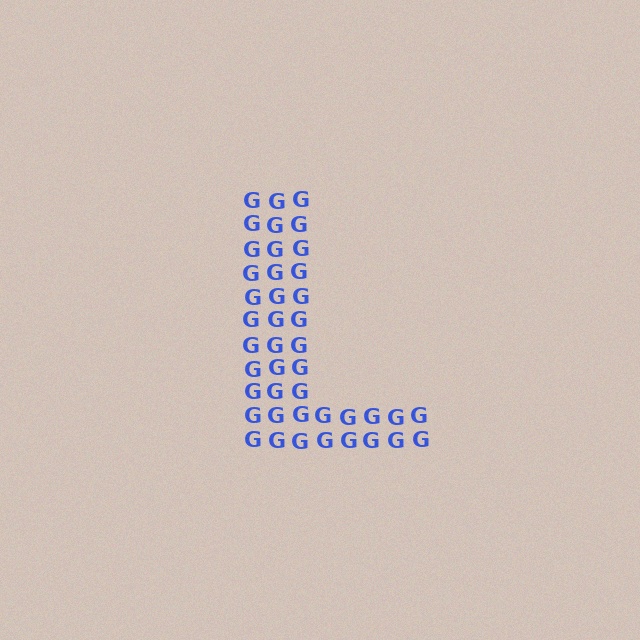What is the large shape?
The large shape is the letter L.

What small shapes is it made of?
It is made of small letter G's.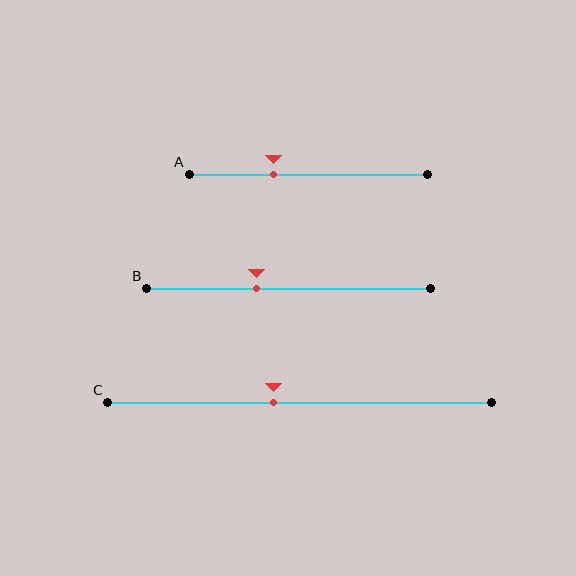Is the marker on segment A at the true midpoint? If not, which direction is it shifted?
No, the marker on segment A is shifted to the left by about 14% of the segment length.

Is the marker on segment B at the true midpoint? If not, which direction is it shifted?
No, the marker on segment B is shifted to the left by about 11% of the segment length.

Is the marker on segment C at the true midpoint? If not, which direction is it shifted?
No, the marker on segment C is shifted to the left by about 7% of the segment length.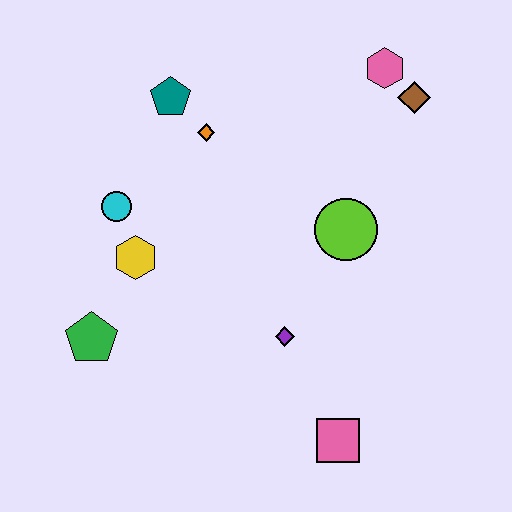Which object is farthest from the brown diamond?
The green pentagon is farthest from the brown diamond.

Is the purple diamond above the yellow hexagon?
No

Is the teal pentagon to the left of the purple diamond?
Yes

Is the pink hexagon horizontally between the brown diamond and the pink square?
Yes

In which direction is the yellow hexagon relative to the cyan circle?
The yellow hexagon is below the cyan circle.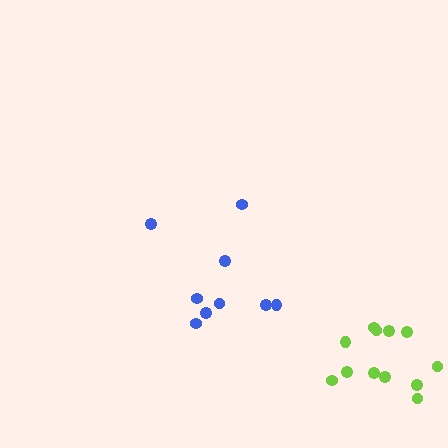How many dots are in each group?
Group 1: 12 dots, Group 2: 9 dots (21 total).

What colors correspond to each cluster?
The clusters are colored: lime, blue.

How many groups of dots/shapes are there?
There are 2 groups.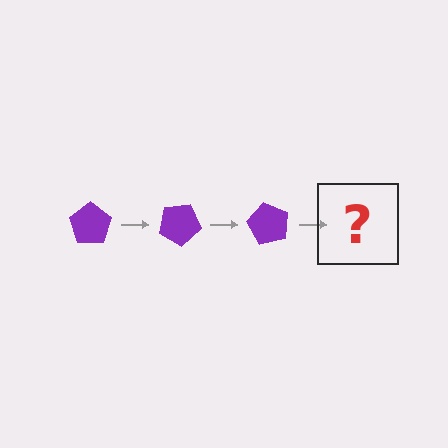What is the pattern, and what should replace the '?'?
The pattern is that the pentagon rotates 30 degrees each step. The '?' should be a purple pentagon rotated 90 degrees.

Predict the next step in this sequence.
The next step is a purple pentagon rotated 90 degrees.